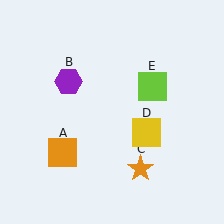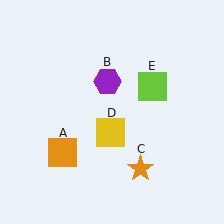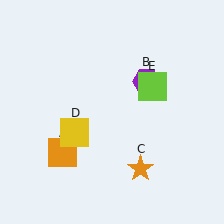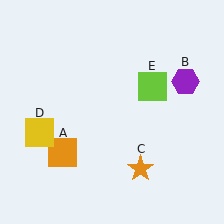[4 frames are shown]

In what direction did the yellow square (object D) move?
The yellow square (object D) moved left.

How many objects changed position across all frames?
2 objects changed position: purple hexagon (object B), yellow square (object D).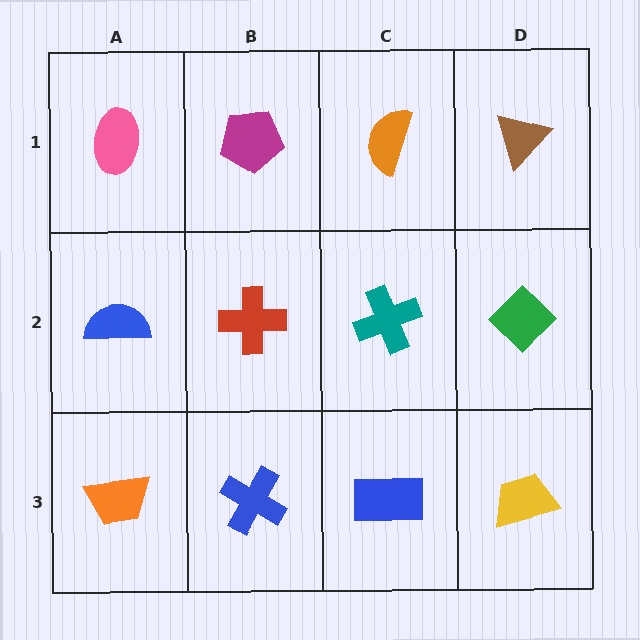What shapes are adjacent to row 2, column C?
An orange semicircle (row 1, column C), a blue rectangle (row 3, column C), a red cross (row 2, column B), a green diamond (row 2, column D).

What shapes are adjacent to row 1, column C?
A teal cross (row 2, column C), a magenta pentagon (row 1, column B), a brown triangle (row 1, column D).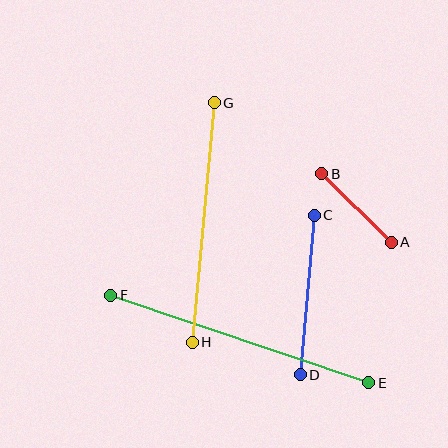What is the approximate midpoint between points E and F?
The midpoint is at approximately (240, 339) pixels.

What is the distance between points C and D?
The distance is approximately 160 pixels.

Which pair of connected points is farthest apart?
Points E and F are farthest apart.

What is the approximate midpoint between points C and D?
The midpoint is at approximately (307, 295) pixels.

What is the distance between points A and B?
The distance is approximately 98 pixels.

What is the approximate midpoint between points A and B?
The midpoint is at approximately (356, 208) pixels.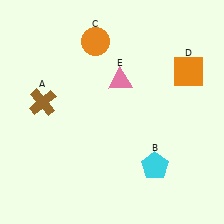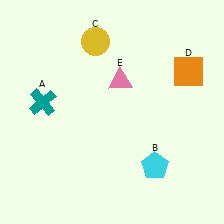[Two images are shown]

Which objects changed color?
A changed from brown to teal. C changed from orange to yellow.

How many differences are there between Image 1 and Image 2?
There are 2 differences between the two images.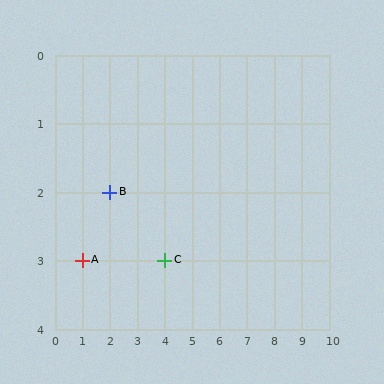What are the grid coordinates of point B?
Point B is at grid coordinates (2, 2).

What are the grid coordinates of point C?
Point C is at grid coordinates (4, 3).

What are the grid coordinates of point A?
Point A is at grid coordinates (1, 3).